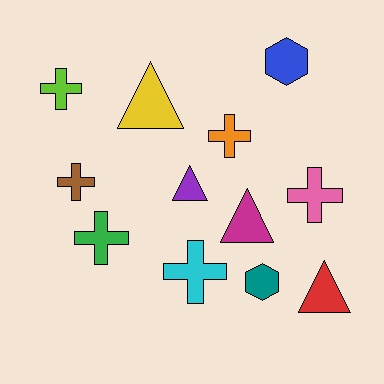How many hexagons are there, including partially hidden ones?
There are 2 hexagons.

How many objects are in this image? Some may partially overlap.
There are 12 objects.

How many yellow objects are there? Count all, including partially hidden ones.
There is 1 yellow object.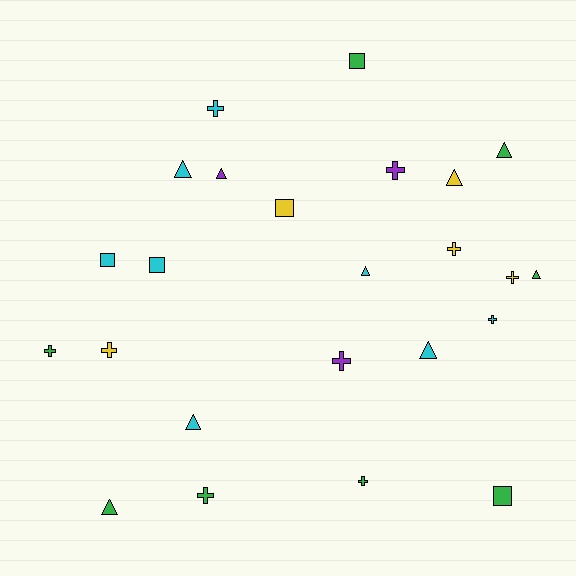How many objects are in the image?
There are 24 objects.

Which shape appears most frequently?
Cross, with 10 objects.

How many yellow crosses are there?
There are 3 yellow crosses.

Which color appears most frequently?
Green, with 8 objects.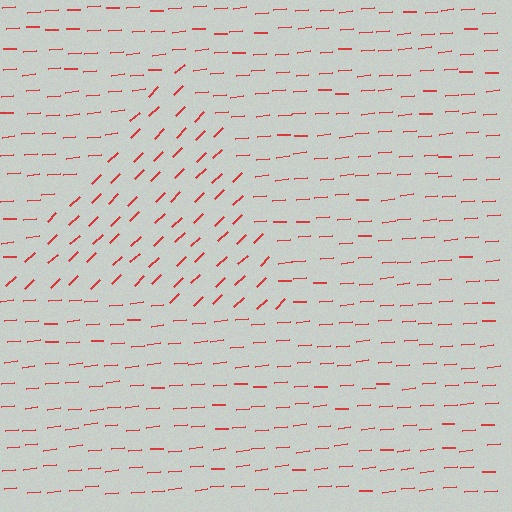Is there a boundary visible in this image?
Yes, there is a texture boundary formed by a change in line orientation.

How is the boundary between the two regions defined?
The boundary is defined purely by a change in line orientation (approximately 39 degrees difference). All lines are the same color and thickness.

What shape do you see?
I see a triangle.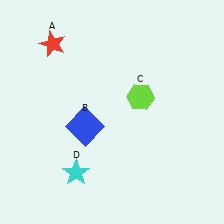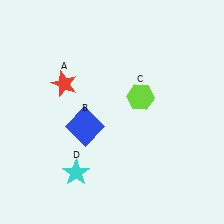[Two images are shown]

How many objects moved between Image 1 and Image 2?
1 object moved between the two images.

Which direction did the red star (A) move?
The red star (A) moved down.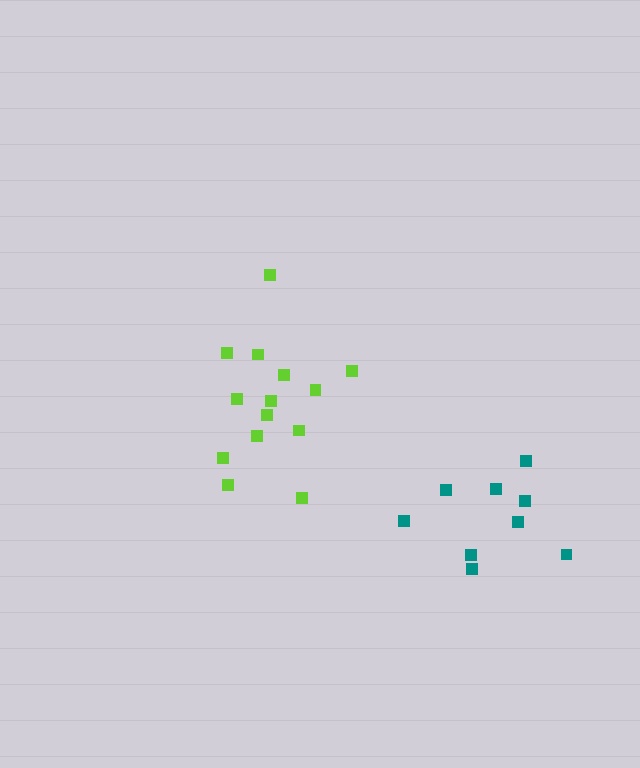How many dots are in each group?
Group 1: 9 dots, Group 2: 14 dots (23 total).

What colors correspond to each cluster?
The clusters are colored: teal, lime.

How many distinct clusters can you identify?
There are 2 distinct clusters.